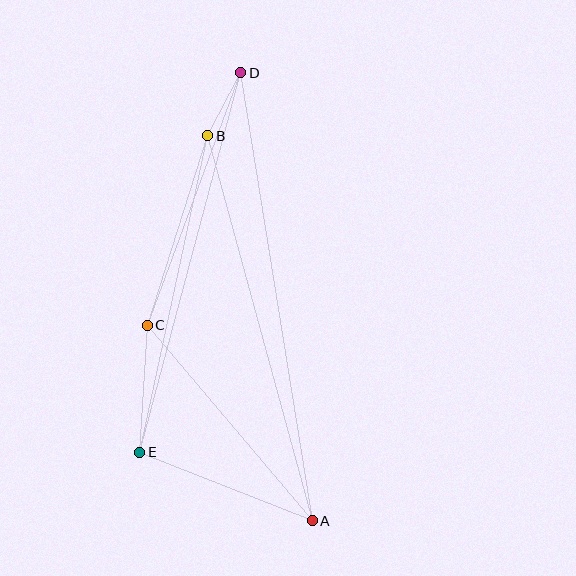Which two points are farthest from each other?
Points A and D are farthest from each other.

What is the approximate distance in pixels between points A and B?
The distance between A and B is approximately 399 pixels.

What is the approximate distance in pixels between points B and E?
The distance between B and E is approximately 324 pixels.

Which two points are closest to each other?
Points B and D are closest to each other.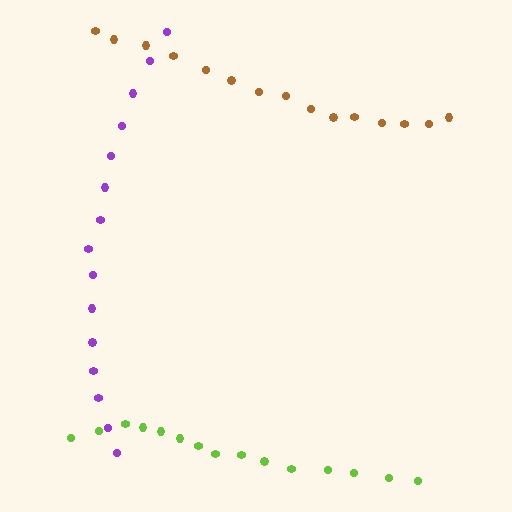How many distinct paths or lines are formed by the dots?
There are 3 distinct paths.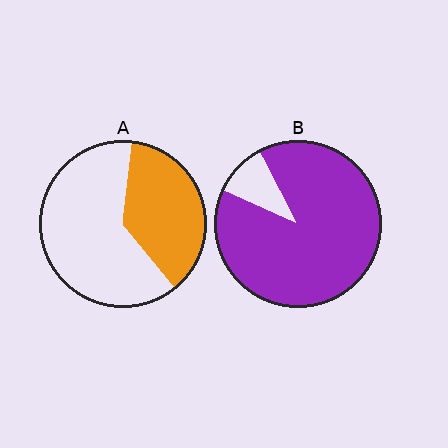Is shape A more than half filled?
No.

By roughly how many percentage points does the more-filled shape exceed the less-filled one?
By roughly 50 percentage points (B over A).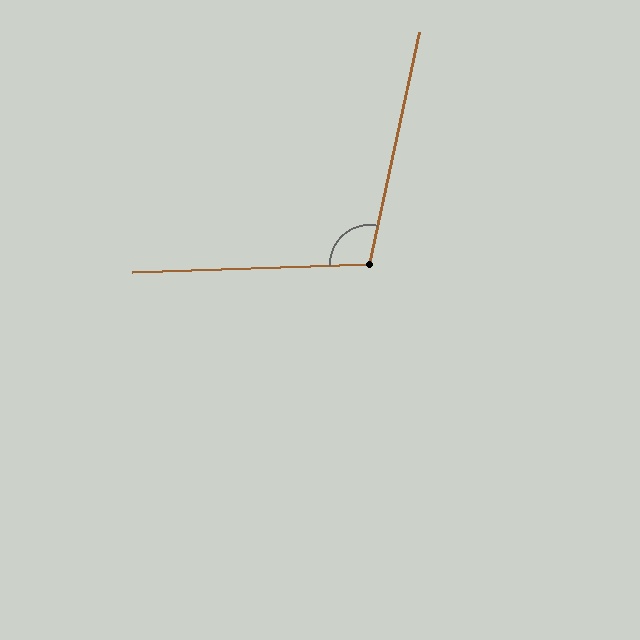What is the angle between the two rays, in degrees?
Approximately 104 degrees.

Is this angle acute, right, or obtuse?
It is obtuse.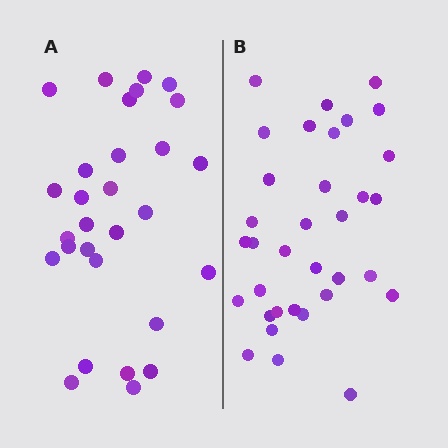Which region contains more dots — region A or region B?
Region B (the right region) has more dots.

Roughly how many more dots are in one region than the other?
Region B has about 5 more dots than region A.